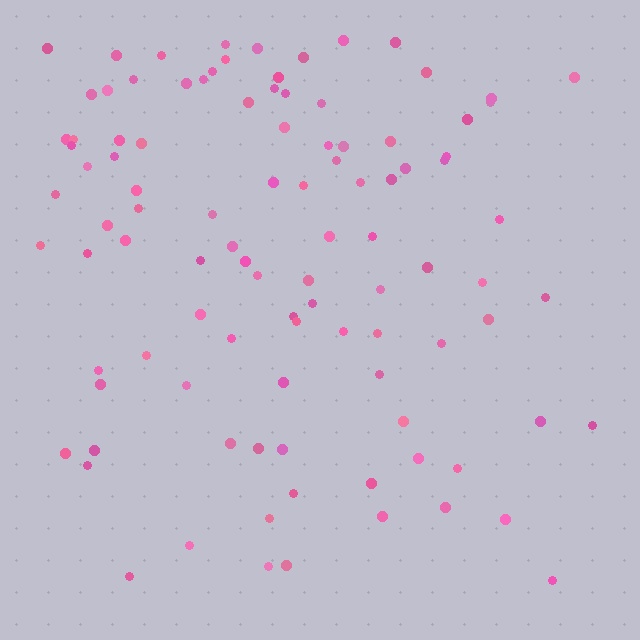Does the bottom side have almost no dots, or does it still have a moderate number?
Still a moderate number, just noticeably fewer than the top.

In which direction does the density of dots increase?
From bottom to top, with the top side densest.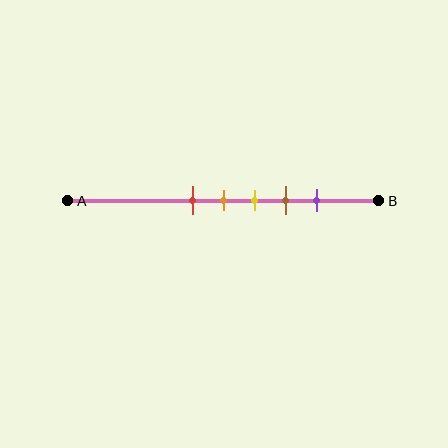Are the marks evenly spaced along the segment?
Yes, the marks are approximately evenly spaced.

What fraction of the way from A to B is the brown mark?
The brown mark is approximately 70% (0.7) of the way from A to B.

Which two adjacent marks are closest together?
The red and orange marks are the closest adjacent pair.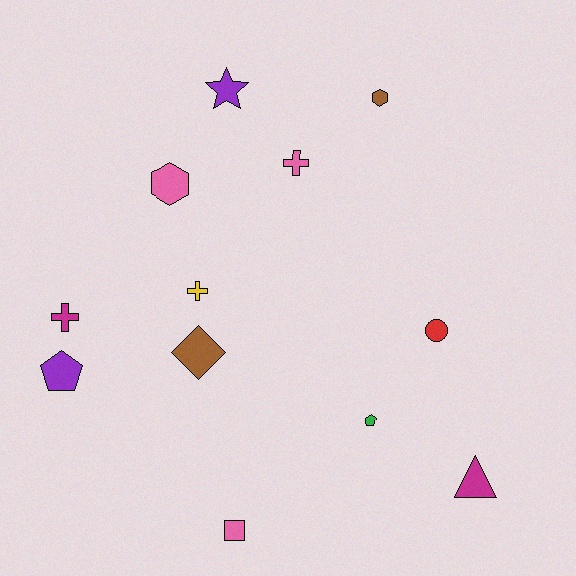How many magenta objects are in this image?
There are 2 magenta objects.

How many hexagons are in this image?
There are 2 hexagons.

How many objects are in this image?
There are 12 objects.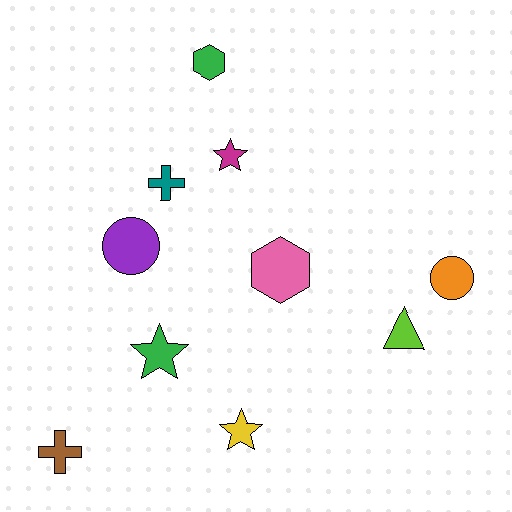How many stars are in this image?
There are 3 stars.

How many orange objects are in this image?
There is 1 orange object.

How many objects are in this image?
There are 10 objects.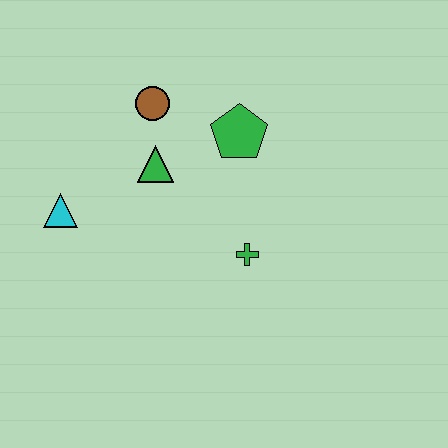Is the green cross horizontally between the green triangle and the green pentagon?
No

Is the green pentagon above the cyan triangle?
Yes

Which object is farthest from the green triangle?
The green cross is farthest from the green triangle.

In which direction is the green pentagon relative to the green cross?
The green pentagon is above the green cross.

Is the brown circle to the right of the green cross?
No